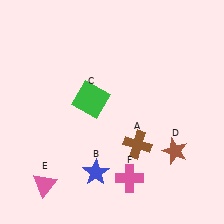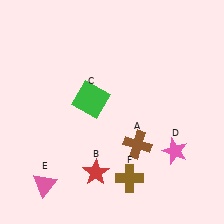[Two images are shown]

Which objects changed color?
B changed from blue to red. D changed from brown to pink. F changed from pink to brown.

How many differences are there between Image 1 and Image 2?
There are 3 differences between the two images.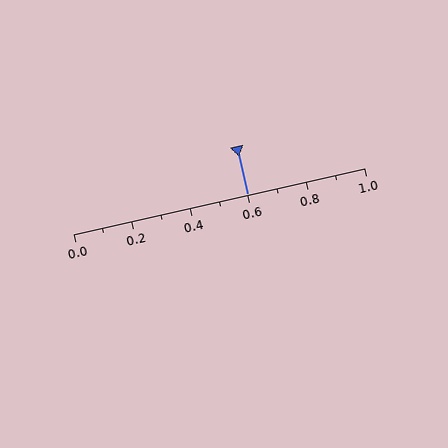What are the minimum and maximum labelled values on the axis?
The axis runs from 0.0 to 1.0.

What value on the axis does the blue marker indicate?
The marker indicates approximately 0.6.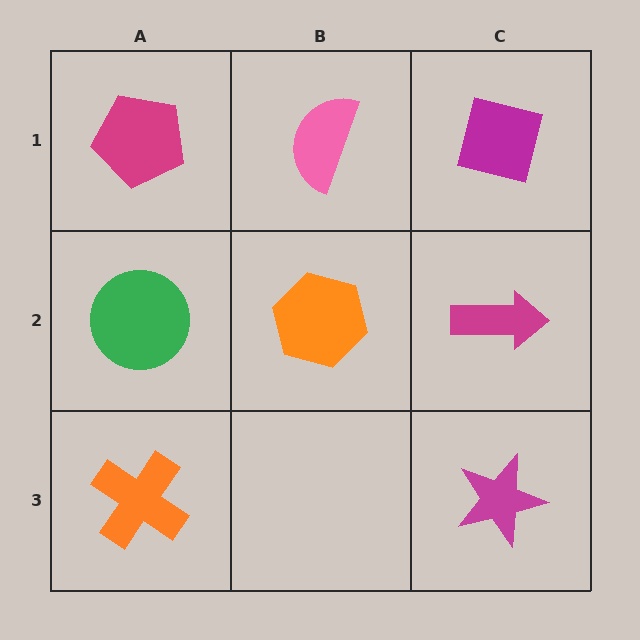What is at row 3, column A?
An orange cross.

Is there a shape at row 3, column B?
No, that cell is empty.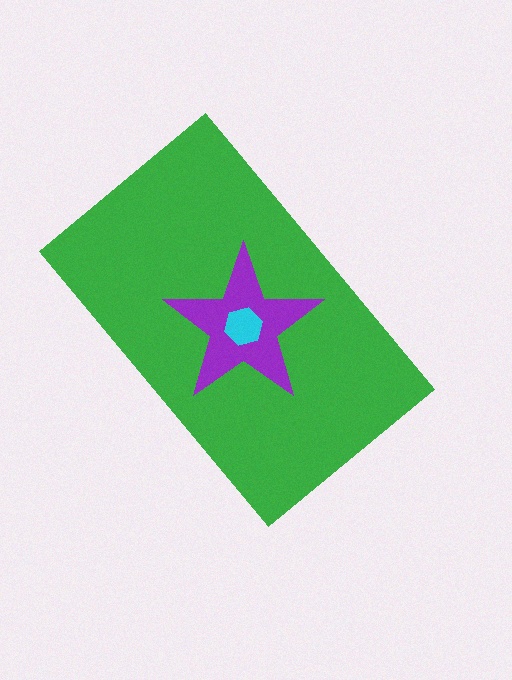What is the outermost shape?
The green rectangle.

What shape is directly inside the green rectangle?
The purple star.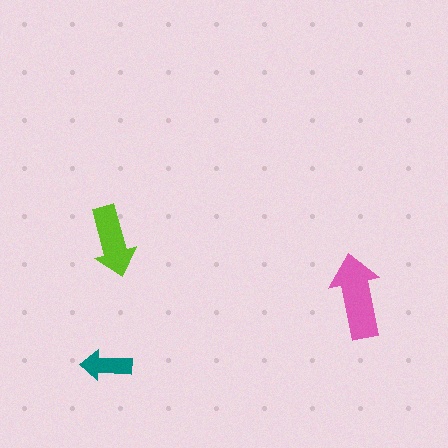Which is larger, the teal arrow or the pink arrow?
The pink one.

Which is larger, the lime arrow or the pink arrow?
The pink one.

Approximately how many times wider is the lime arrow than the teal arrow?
About 1.5 times wider.